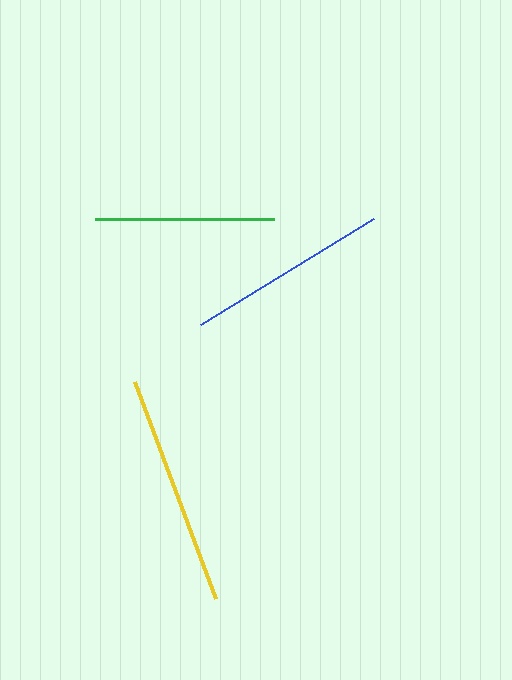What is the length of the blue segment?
The blue segment is approximately 203 pixels long.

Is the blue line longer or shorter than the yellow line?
The yellow line is longer than the blue line.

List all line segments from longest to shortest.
From longest to shortest: yellow, blue, green.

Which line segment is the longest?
The yellow line is the longest at approximately 232 pixels.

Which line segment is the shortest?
The green line is the shortest at approximately 180 pixels.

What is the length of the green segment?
The green segment is approximately 180 pixels long.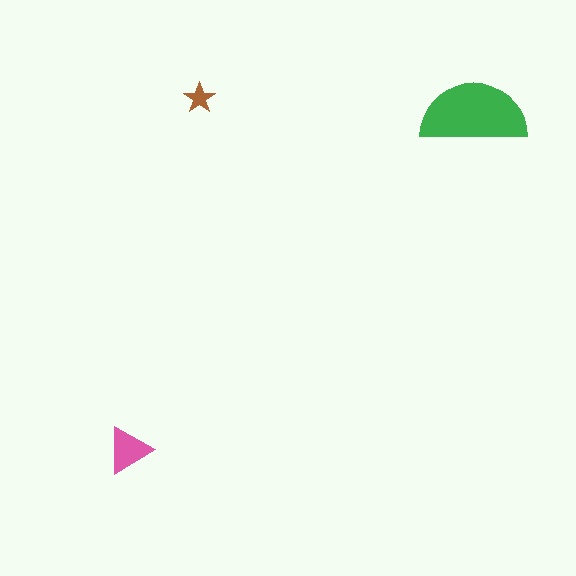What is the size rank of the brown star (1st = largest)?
3rd.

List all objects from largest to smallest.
The green semicircle, the pink triangle, the brown star.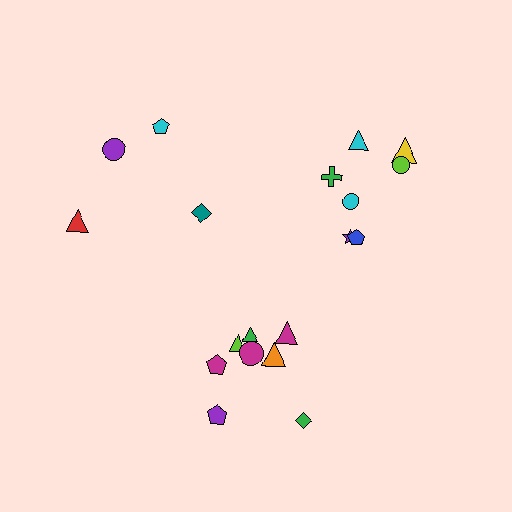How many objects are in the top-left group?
There are 4 objects.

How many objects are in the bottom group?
There are 8 objects.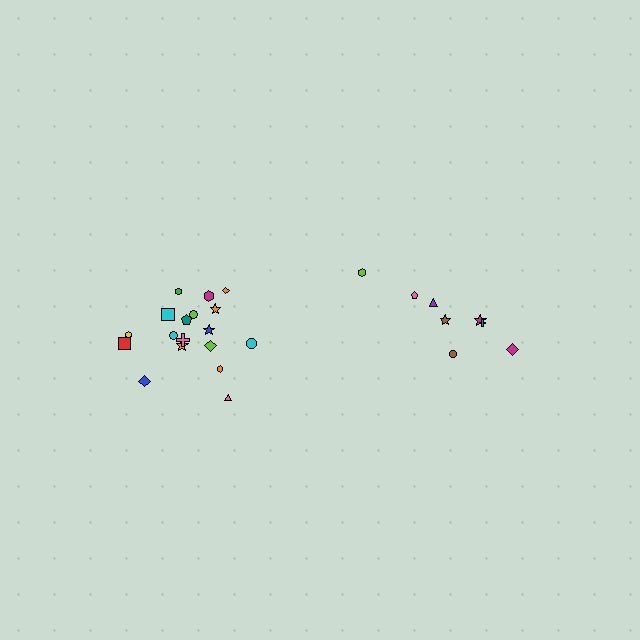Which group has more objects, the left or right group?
The left group.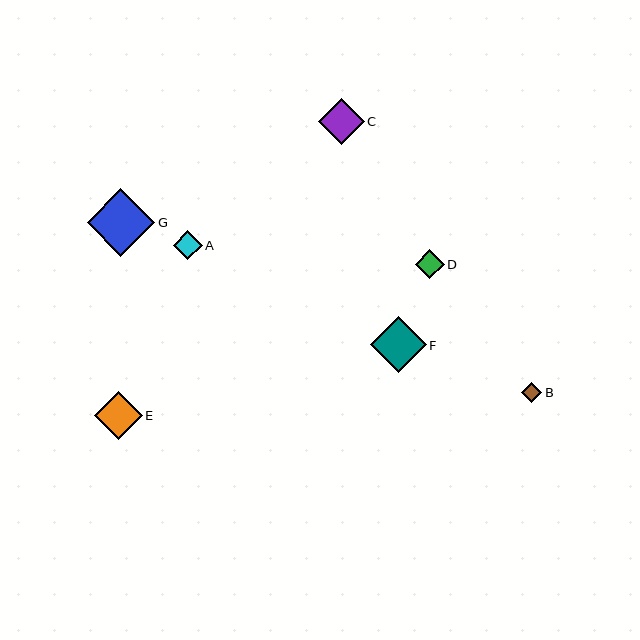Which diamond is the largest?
Diamond G is the largest with a size of approximately 67 pixels.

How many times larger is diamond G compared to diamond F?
Diamond G is approximately 1.2 times the size of diamond F.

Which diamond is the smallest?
Diamond B is the smallest with a size of approximately 20 pixels.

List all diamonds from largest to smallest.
From largest to smallest: G, F, E, C, D, A, B.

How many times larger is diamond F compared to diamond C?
Diamond F is approximately 1.2 times the size of diamond C.